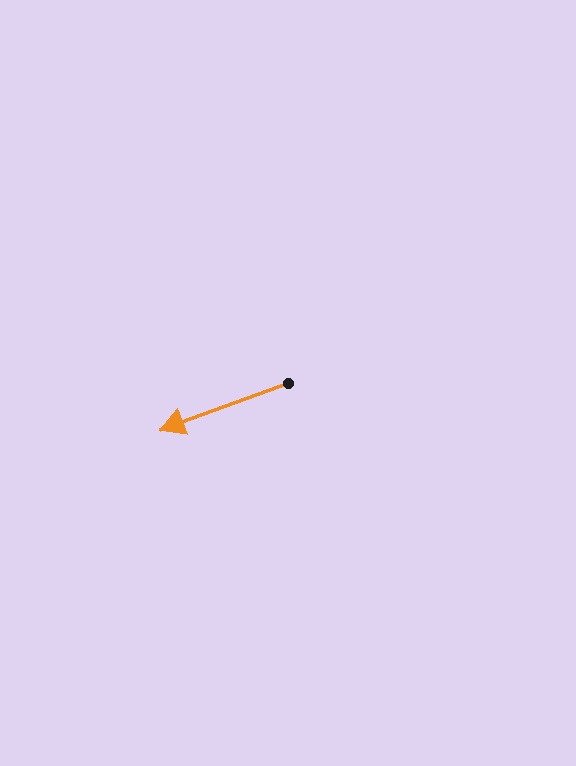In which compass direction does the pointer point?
West.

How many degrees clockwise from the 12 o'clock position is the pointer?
Approximately 250 degrees.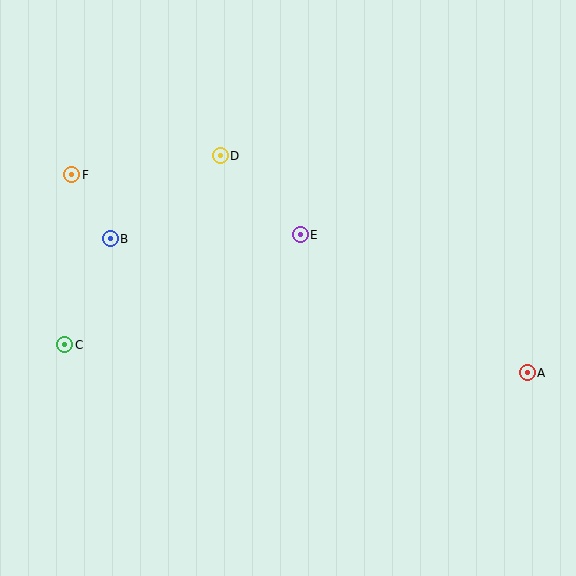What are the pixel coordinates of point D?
Point D is at (220, 156).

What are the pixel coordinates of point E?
Point E is at (300, 235).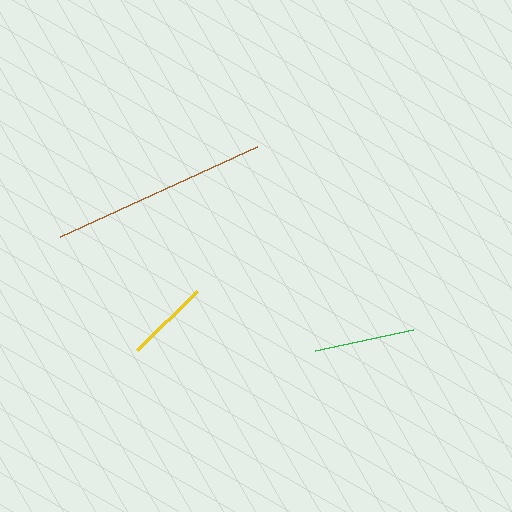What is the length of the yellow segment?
The yellow segment is approximately 84 pixels long.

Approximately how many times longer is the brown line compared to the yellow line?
The brown line is approximately 2.6 times the length of the yellow line.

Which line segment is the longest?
The brown line is the longest at approximately 216 pixels.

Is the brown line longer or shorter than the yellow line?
The brown line is longer than the yellow line.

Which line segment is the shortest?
The yellow line is the shortest at approximately 84 pixels.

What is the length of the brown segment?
The brown segment is approximately 216 pixels long.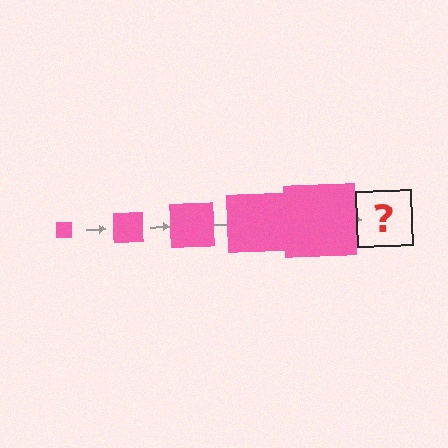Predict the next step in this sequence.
The next step is a pink square, larger than the previous one.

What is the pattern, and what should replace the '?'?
The pattern is that the square gets progressively larger each step. The '?' should be a pink square, larger than the previous one.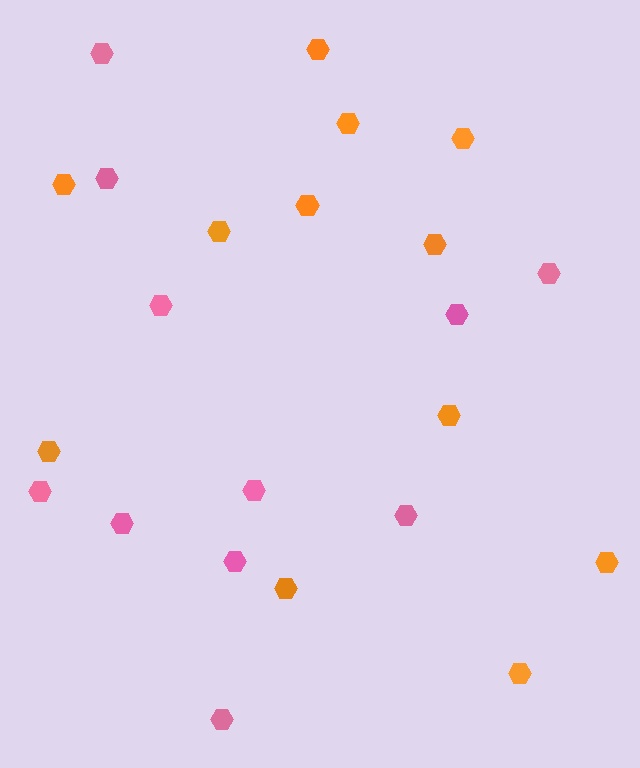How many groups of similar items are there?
There are 2 groups: one group of orange hexagons (12) and one group of pink hexagons (11).